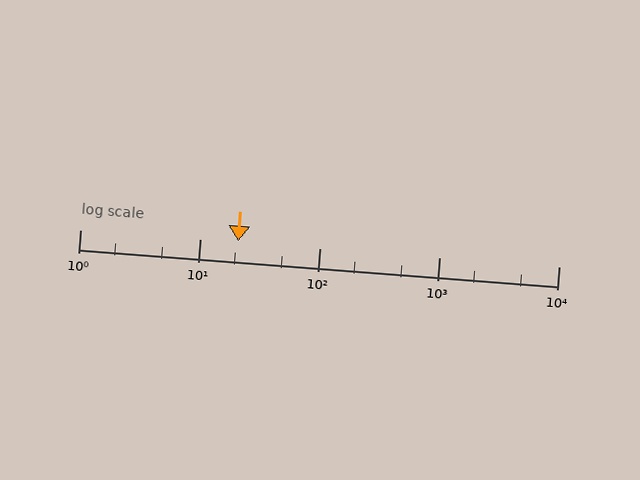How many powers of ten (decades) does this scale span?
The scale spans 4 decades, from 1 to 10000.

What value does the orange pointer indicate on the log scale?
The pointer indicates approximately 21.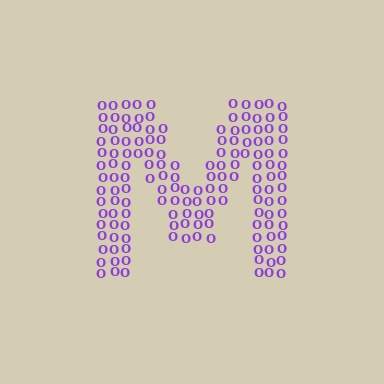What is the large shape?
The large shape is the letter M.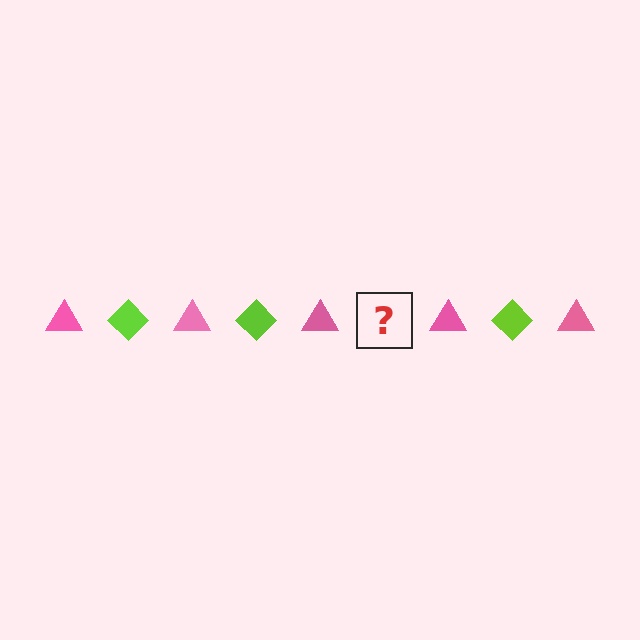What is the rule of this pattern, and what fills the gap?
The rule is that the pattern alternates between pink triangle and lime diamond. The gap should be filled with a lime diamond.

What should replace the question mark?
The question mark should be replaced with a lime diamond.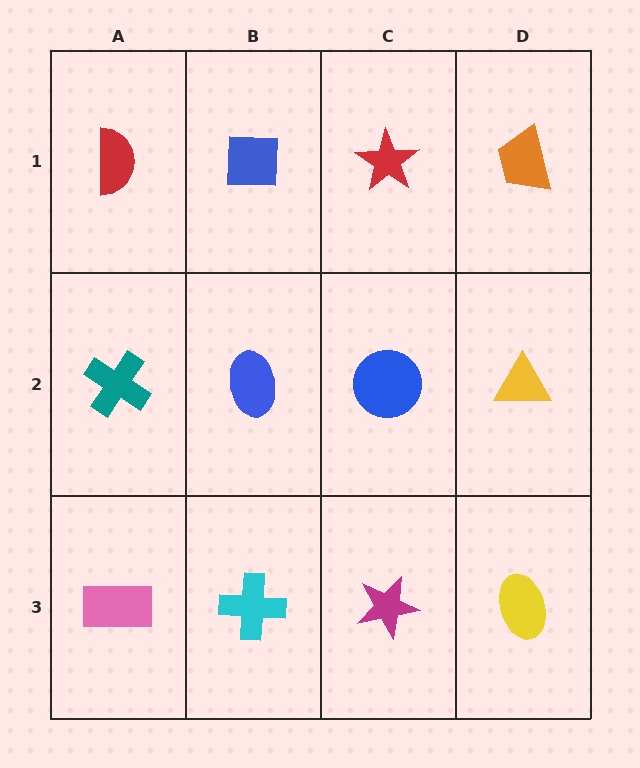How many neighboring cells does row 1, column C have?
3.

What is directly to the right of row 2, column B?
A blue circle.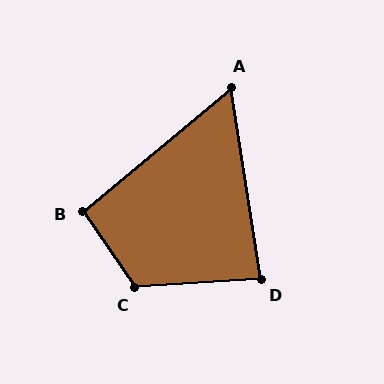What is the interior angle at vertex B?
Approximately 95 degrees (obtuse).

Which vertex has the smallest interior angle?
A, at approximately 59 degrees.